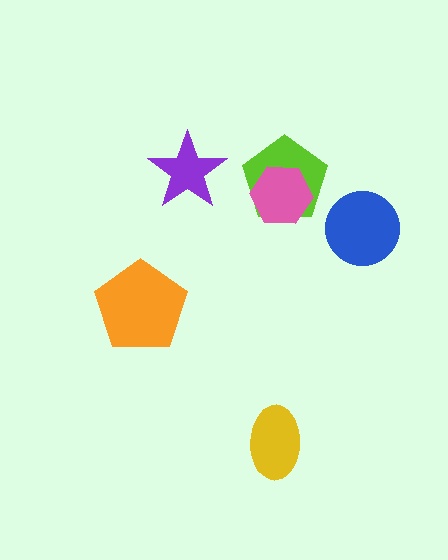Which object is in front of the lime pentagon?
The pink hexagon is in front of the lime pentagon.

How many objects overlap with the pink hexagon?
1 object overlaps with the pink hexagon.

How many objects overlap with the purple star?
0 objects overlap with the purple star.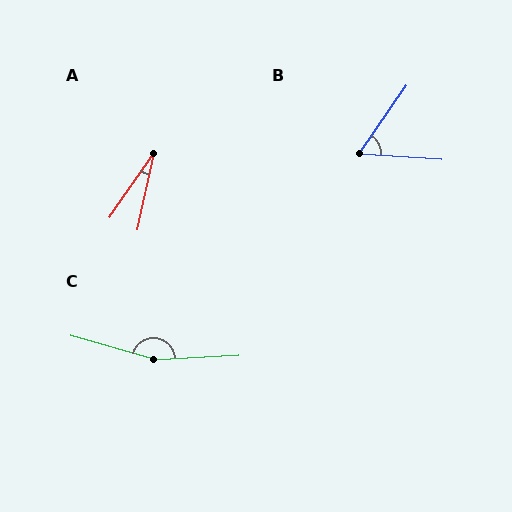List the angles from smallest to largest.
A (22°), B (59°), C (161°).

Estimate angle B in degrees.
Approximately 59 degrees.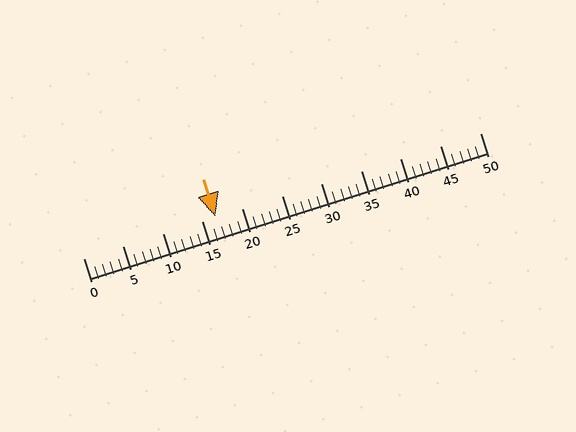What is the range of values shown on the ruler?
The ruler shows values from 0 to 50.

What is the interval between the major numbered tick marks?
The major tick marks are spaced 5 units apart.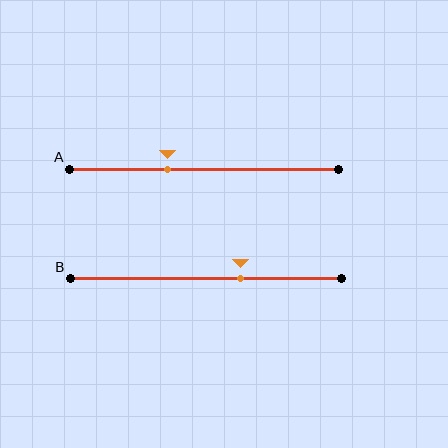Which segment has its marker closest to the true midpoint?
Segment B has its marker closest to the true midpoint.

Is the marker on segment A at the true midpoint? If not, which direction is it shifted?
No, the marker on segment A is shifted to the left by about 14% of the segment length.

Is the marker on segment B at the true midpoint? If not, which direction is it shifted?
No, the marker on segment B is shifted to the right by about 13% of the segment length.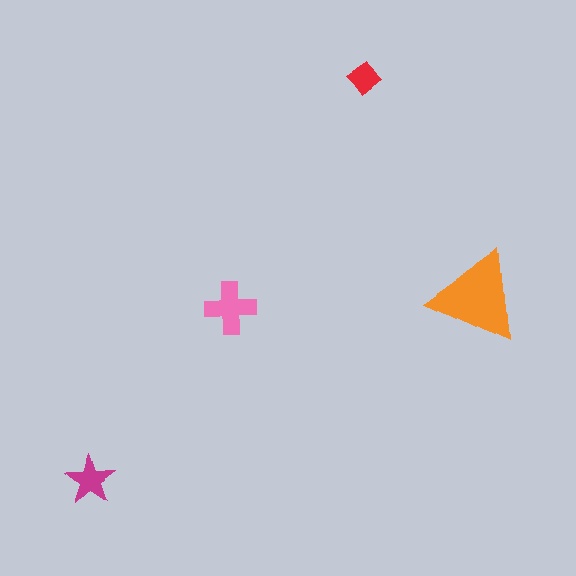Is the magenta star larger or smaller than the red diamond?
Larger.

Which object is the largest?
The orange triangle.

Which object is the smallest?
The red diamond.